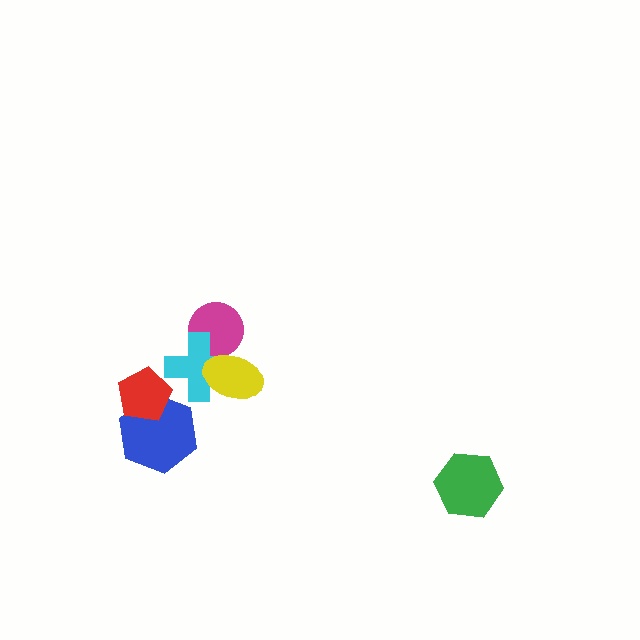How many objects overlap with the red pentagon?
1 object overlaps with the red pentagon.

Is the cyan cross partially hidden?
Yes, it is partially covered by another shape.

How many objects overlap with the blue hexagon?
1 object overlaps with the blue hexagon.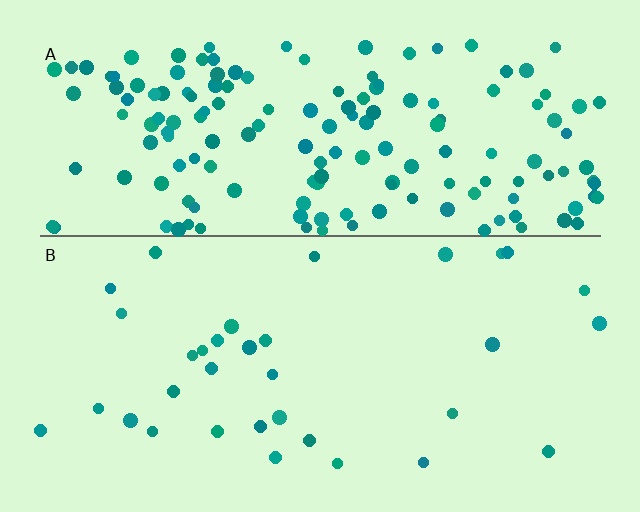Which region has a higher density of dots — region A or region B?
A (the top).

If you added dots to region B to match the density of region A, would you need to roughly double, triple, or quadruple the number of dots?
Approximately quadruple.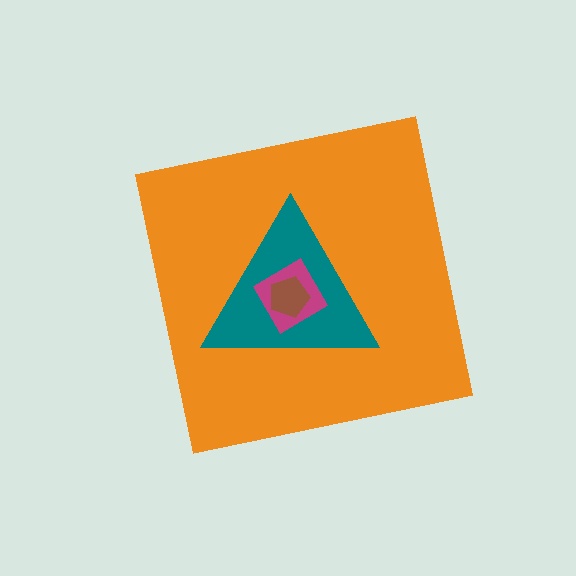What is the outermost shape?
The orange square.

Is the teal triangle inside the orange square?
Yes.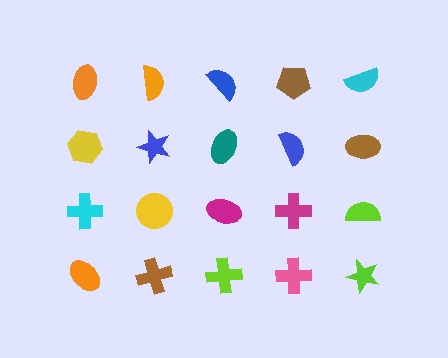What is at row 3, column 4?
A magenta cross.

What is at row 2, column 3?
A teal ellipse.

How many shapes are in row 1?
5 shapes.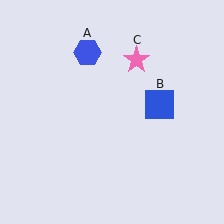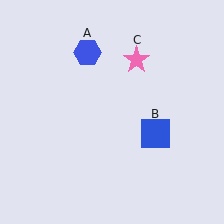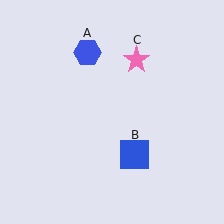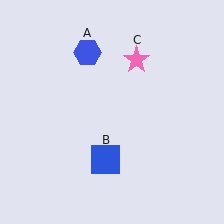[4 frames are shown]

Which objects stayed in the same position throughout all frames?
Blue hexagon (object A) and pink star (object C) remained stationary.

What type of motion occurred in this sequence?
The blue square (object B) rotated clockwise around the center of the scene.